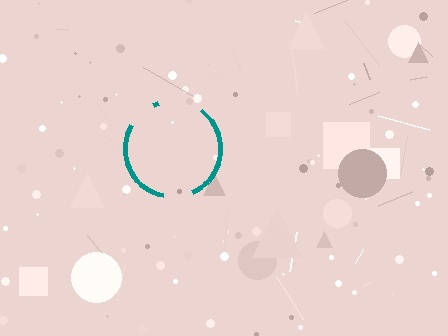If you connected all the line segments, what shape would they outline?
They would outline a circle.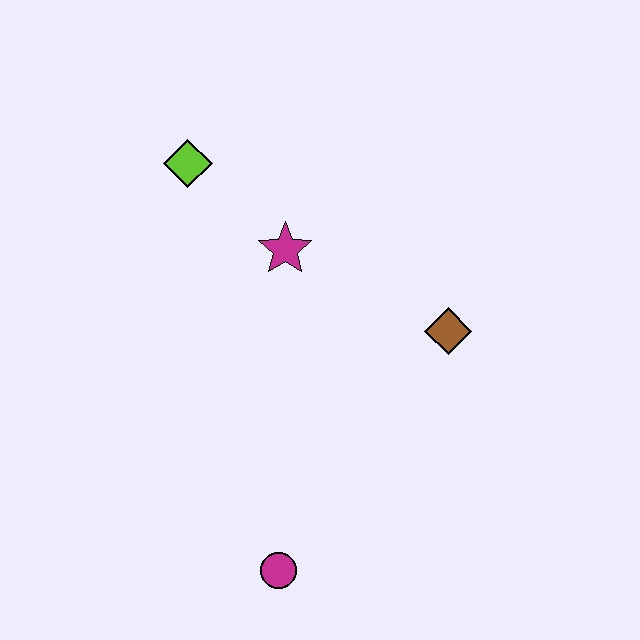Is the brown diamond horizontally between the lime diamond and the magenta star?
No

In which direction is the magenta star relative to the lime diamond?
The magenta star is to the right of the lime diamond.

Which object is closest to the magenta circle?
The brown diamond is closest to the magenta circle.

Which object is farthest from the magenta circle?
The lime diamond is farthest from the magenta circle.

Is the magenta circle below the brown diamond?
Yes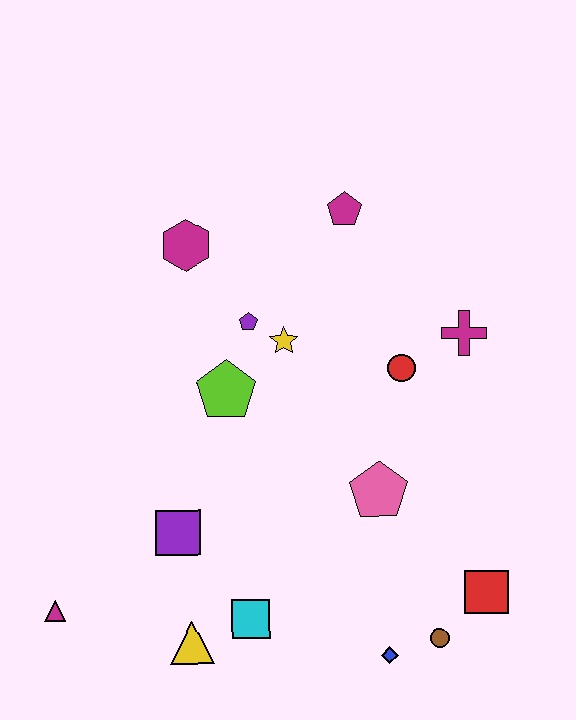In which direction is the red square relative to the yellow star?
The red square is below the yellow star.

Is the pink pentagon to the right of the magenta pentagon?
Yes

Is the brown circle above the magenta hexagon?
No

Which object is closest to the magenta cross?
The red circle is closest to the magenta cross.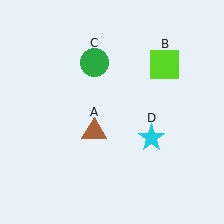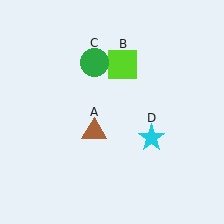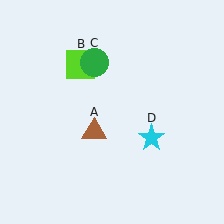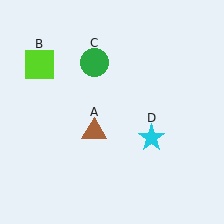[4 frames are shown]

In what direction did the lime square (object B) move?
The lime square (object B) moved left.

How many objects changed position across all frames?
1 object changed position: lime square (object B).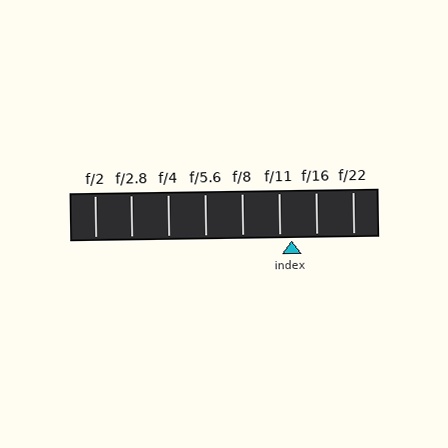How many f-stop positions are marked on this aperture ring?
There are 8 f-stop positions marked.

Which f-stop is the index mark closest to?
The index mark is closest to f/11.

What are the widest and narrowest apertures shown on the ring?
The widest aperture shown is f/2 and the narrowest is f/22.